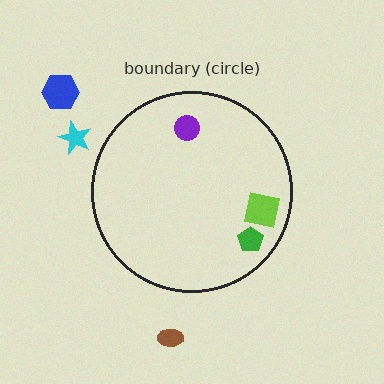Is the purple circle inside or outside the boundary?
Inside.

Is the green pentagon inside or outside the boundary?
Inside.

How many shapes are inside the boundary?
3 inside, 3 outside.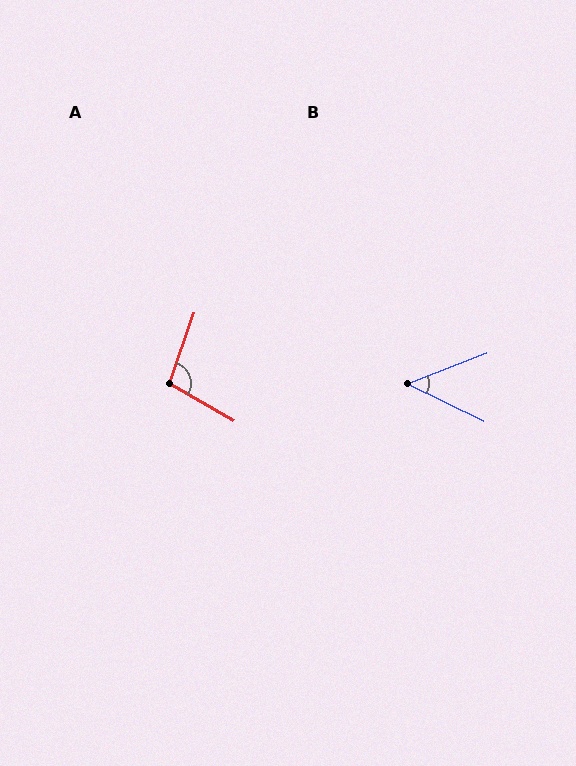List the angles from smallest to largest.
B (47°), A (101°).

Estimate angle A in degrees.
Approximately 101 degrees.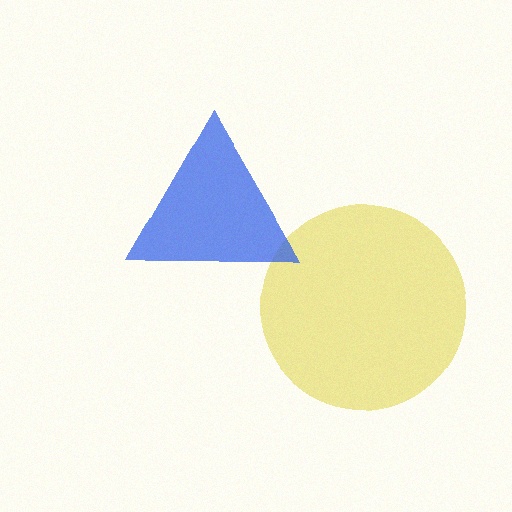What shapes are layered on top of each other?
The layered shapes are: a yellow circle, a blue triangle.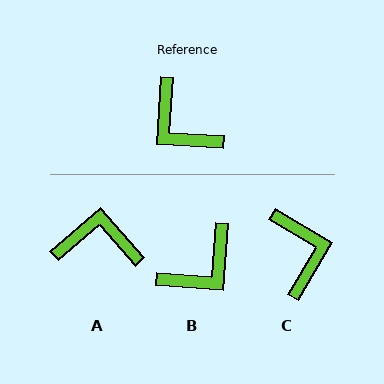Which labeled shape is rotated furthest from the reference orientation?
C, about 152 degrees away.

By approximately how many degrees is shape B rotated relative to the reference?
Approximately 89 degrees counter-clockwise.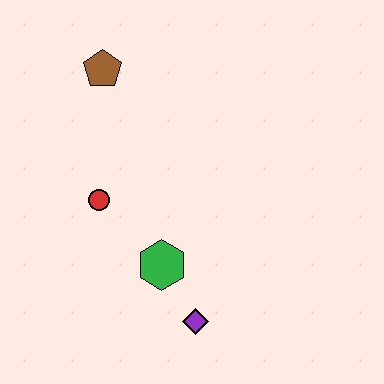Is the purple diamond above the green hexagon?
No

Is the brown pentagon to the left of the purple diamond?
Yes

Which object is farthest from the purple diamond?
The brown pentagon is farthest from the purple diamond.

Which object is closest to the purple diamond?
The green hexagon is closest to the purple diamond.